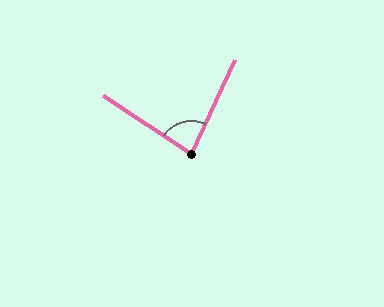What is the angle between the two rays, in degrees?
Approximately 82 degrees.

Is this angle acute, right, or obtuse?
It is acute.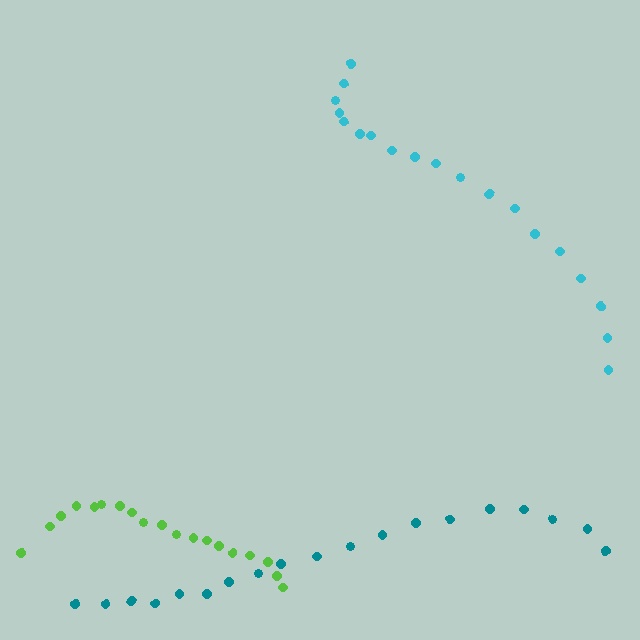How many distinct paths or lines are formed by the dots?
There are 3 distinct paths.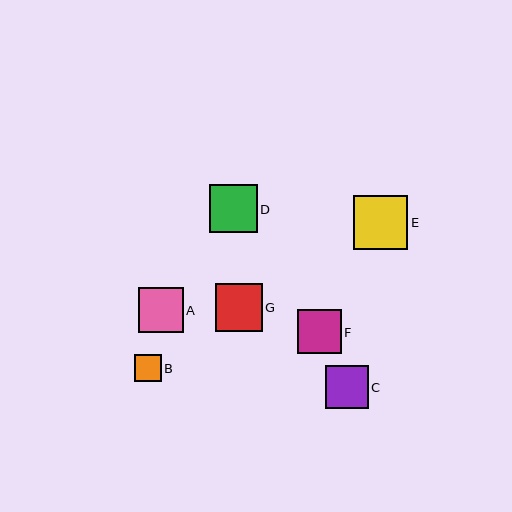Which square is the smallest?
Square B is the smallest with a size of approximately 27 pixels.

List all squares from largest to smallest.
From largest to smallest: E, D, G, A, F, C, B.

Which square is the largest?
Square E is the largest with a size of approximately 54 pixels.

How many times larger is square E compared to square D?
Square E is approximately 1.1 times the size of square D.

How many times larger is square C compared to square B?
Square C is approximately 1.6 times the size of square B.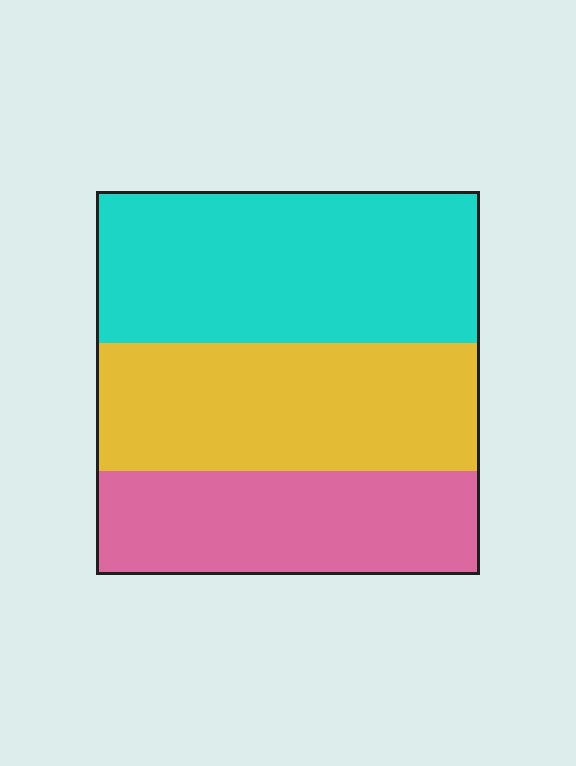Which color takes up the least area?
Pink, at roughly 25%.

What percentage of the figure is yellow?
Yellow covers about 35% of the figure.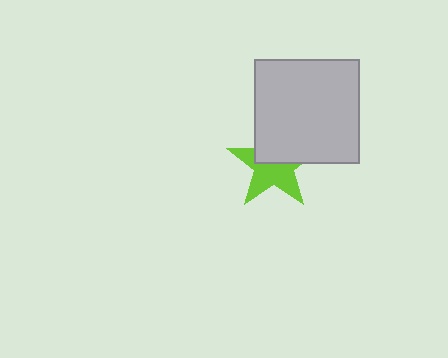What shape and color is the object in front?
The object in front is a light gray square.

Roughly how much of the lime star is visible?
About half of it is visible (roughly 56%).